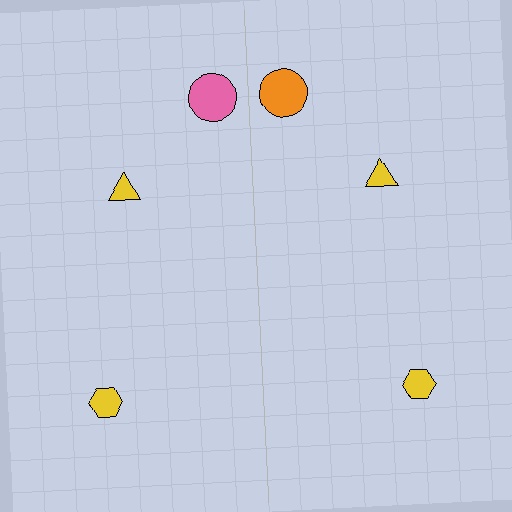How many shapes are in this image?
There are 6 shapes in this image.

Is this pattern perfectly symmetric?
No, the pattern is not perfectly symmetric. The orange circle on the right side breaks the symmetry — its mirror counterpart is pink.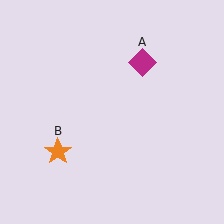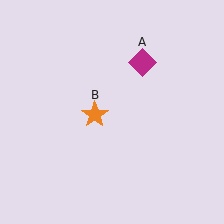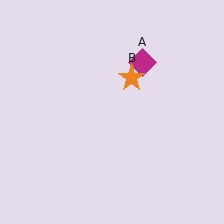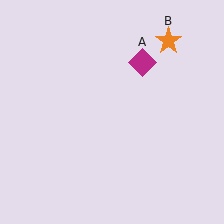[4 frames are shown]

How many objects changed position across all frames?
1 object changed position: orange star (object B).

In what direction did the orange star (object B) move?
The orange star (object B) moved up and to the right.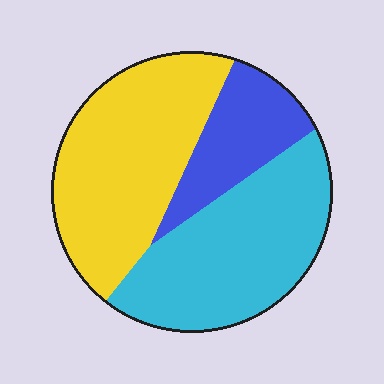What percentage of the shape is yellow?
Yellow takes up about two fifths (2/5) of the shape.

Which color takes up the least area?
Blue, at roughly 20%.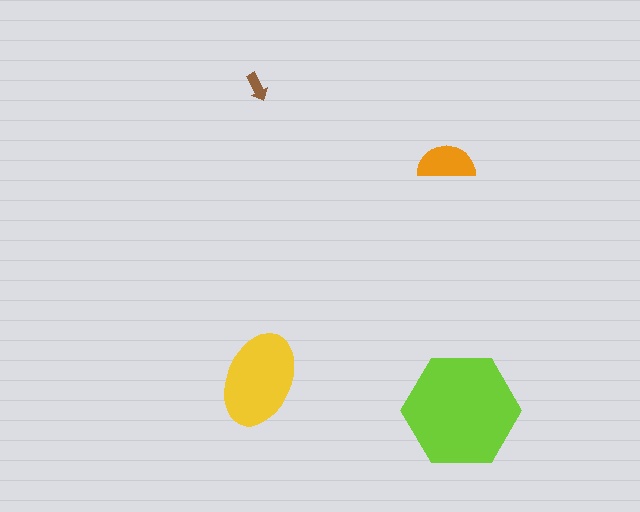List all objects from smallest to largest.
The brown arrow, the orange semicircle, the yellow ellipse, the lime hexagon.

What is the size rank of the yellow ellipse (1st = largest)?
2nd.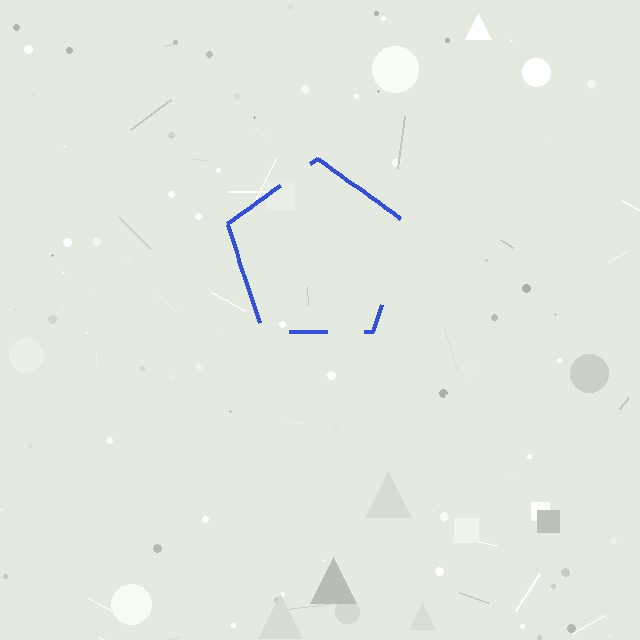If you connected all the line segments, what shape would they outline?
They would outline a pentagon.